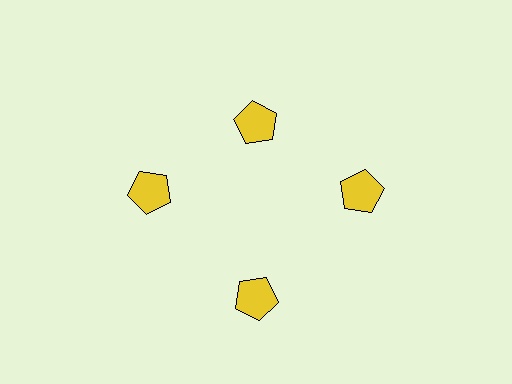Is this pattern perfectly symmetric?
No. The 4 yellow pentagons are arranged in a ring, but one element near the 12 o'clock position is pulled inward toward the center, breaking the 4-fold rotational symmetry.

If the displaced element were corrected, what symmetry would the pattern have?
It would have 4-fold rotational symmetry — the pattern would map onto itself every 90 degrees.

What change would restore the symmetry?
The symmetry would be restored by moving it outward, back onto the ring so that all 4 pentagons sit at equal angles and equal distance from the center.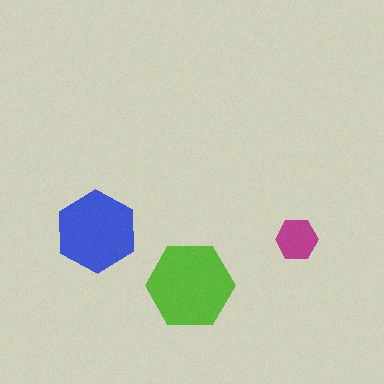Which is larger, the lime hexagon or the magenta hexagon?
The lime one.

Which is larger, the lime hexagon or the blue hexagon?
The lime one.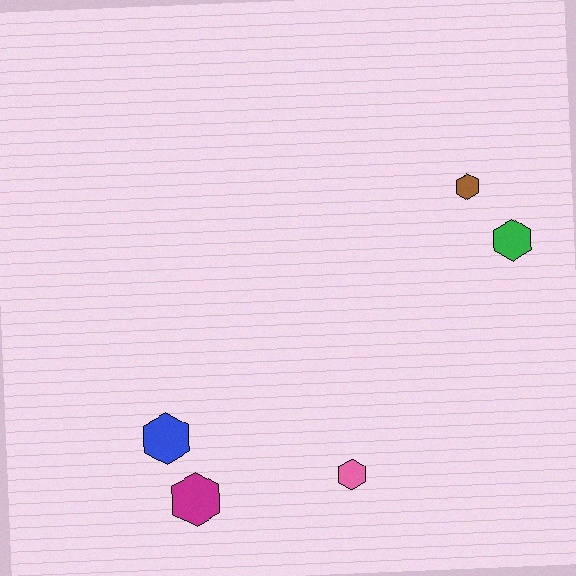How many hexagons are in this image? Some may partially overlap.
There are 5 hexagons.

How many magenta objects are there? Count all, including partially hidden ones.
There is 1 magenta object.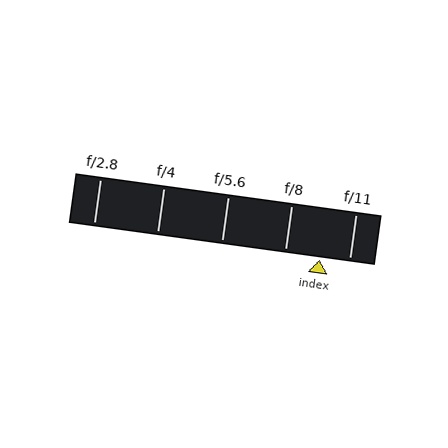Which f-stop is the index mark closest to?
The index mark is closest to f/11.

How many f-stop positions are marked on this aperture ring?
There are 5 f-stop positions marked.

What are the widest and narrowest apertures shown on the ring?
The widest aperture shown is f/2.8 and the narrowest is f/11.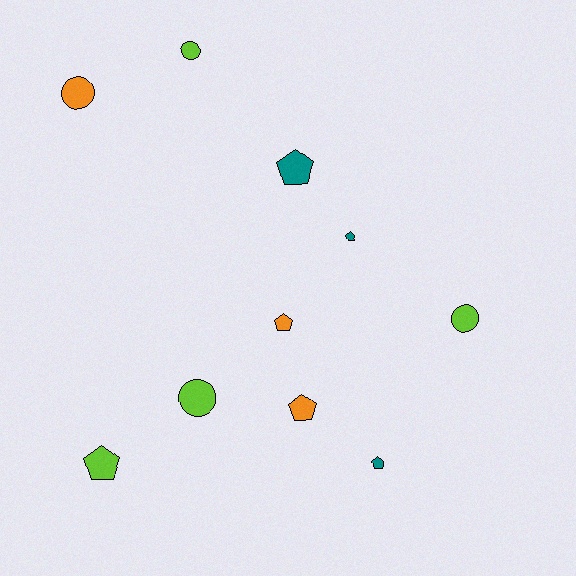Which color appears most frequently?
Lime, with 4 objects.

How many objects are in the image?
There are 10 objects.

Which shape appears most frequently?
Pentagon, with 6 objects.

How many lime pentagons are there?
There is 1 lime pentagon.